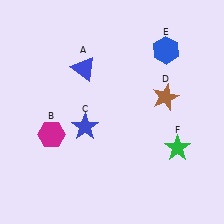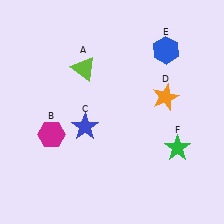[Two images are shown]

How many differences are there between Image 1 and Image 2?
There are 2 differences between the two images.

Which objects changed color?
A changed from blue to lime. D changed from brown to orange.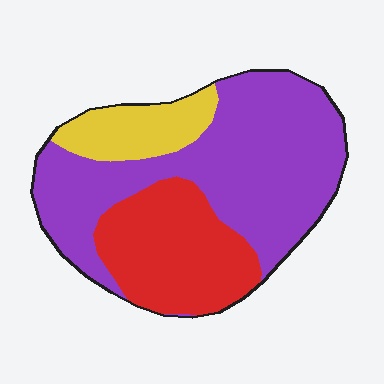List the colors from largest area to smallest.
From largest to smallest: purple, red, yellow.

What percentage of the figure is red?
Red takes up between a sixth and a third of the figure.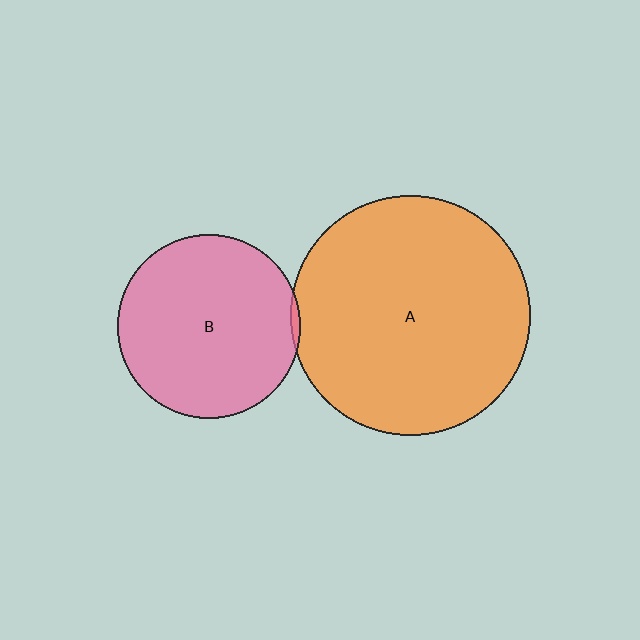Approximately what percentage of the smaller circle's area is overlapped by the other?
Approximately 5%.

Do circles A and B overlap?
Yes.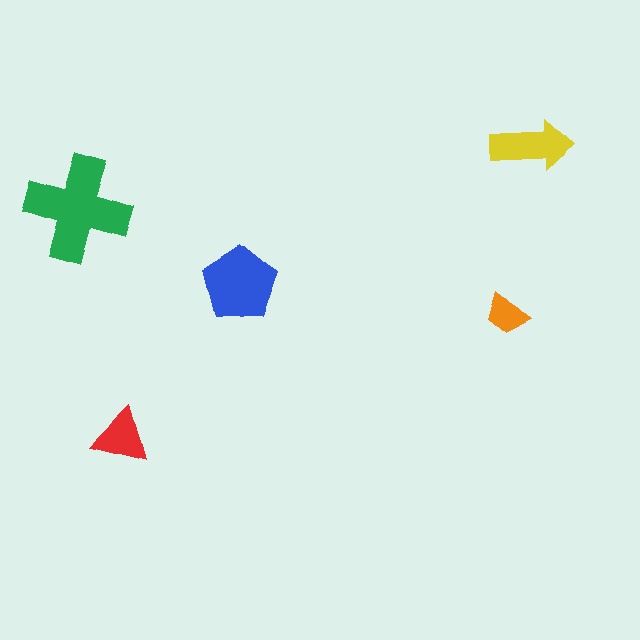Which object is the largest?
The green cross.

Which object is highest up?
The yellow arrow is topmost.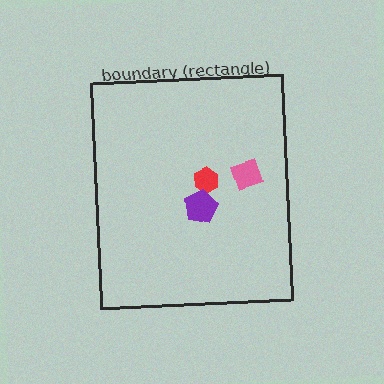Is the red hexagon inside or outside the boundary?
Inside.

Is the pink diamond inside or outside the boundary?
Inside.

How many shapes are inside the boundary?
3 inside, 0 outside.